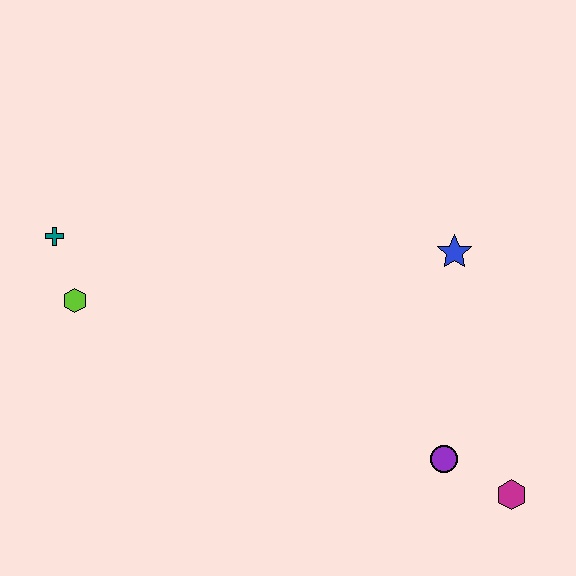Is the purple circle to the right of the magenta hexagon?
No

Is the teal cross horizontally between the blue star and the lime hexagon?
No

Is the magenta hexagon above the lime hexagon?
No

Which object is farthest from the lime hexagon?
The magenta hexagon is farthest from the lime hexagon.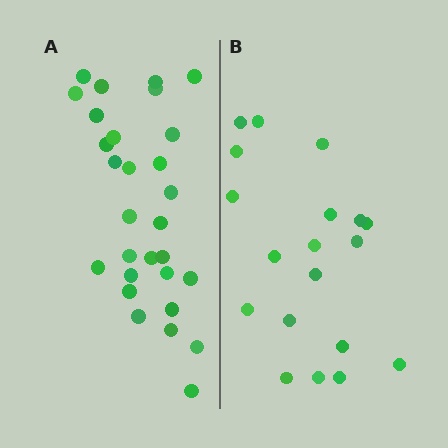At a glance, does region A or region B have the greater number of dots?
Region A (the left region) has more dots.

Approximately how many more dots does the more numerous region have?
Region A has roughly 10 or so more dots than region B.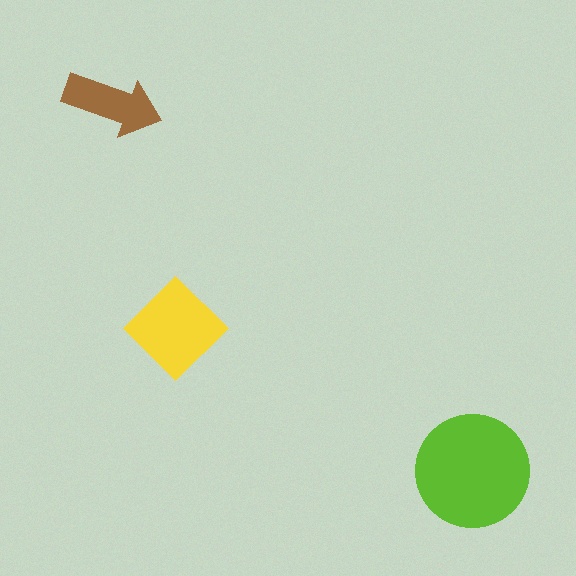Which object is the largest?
The lime circle.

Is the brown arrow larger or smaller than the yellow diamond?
Smaller.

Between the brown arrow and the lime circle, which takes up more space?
The lime circle.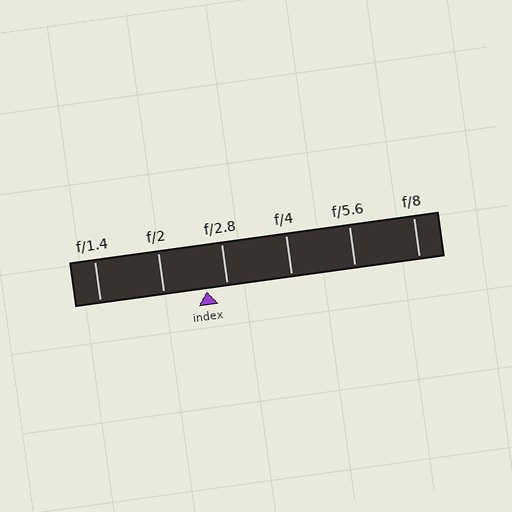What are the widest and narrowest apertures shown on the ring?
The widest aperture shown is f/1.4 and the narrowest is f/8.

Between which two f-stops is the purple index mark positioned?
The index mark is between f/2 and f/2.8.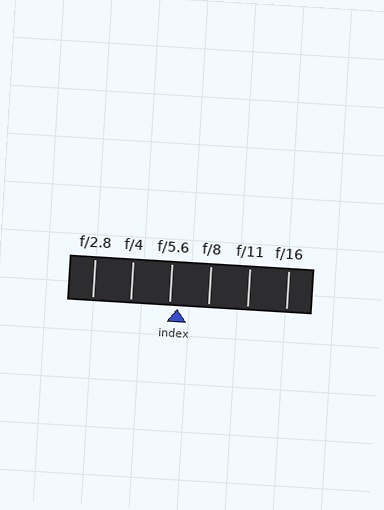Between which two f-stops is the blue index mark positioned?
The index mark is between f/5.6 and f/8.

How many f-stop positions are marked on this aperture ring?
There are 6 f-stop positions marked.